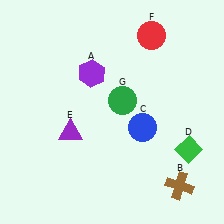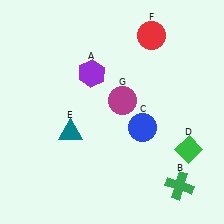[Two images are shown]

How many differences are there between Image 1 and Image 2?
There are 3 differences between the two images.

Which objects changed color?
B changed from brown to green. E changed from purple to teal. G changed from green to magenta.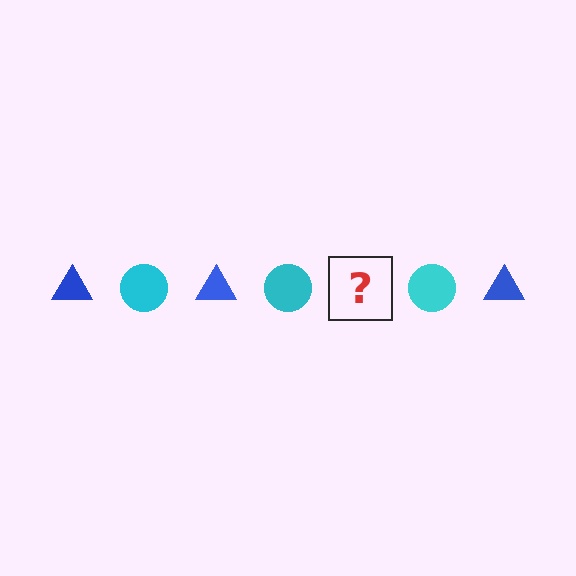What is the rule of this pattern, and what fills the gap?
The rule is that the pattern alternates between blue triangle and cyan circle. The gap should be filled with a blue triangle.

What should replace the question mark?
The question mark should be replaced with a blue triangle.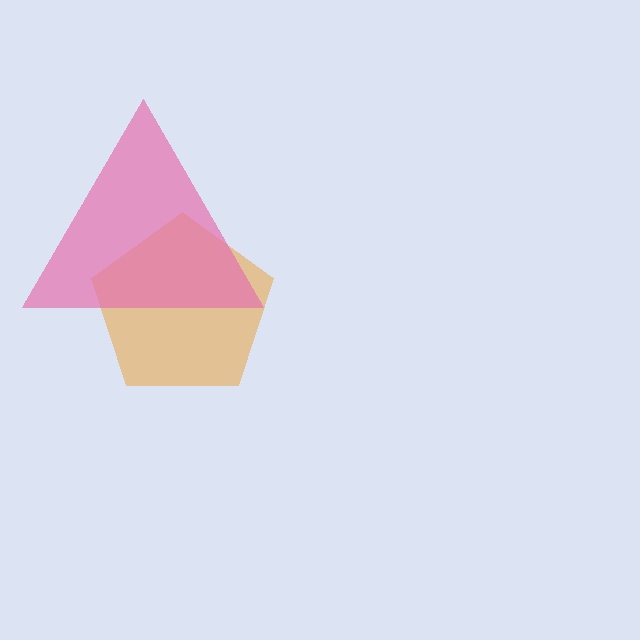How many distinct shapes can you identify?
There are 2 distinct shapes: an orange pentagon, a pink triangle.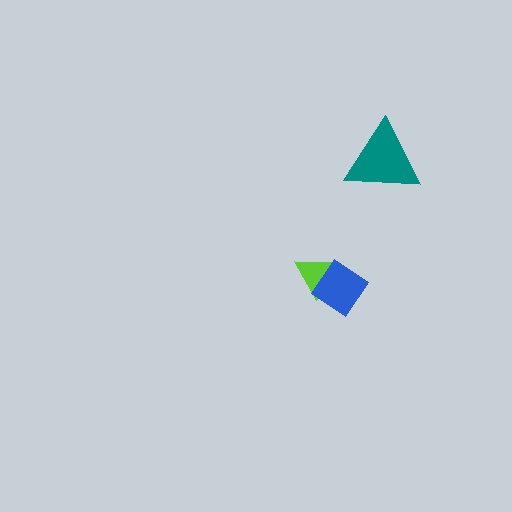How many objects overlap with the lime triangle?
1 object overlaps with the lime triangle.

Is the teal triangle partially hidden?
No, no other shape covers it.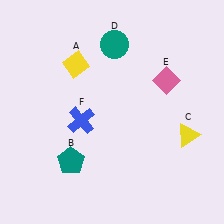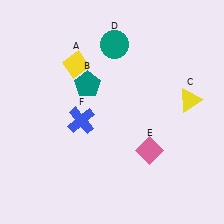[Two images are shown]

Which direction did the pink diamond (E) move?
The pink diamond (E) moved down.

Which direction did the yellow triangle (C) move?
The yellow triangle (C) moved up.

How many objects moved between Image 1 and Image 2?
3 objects moved between the two images.